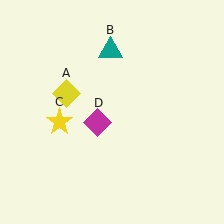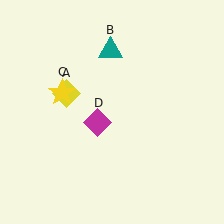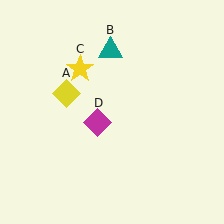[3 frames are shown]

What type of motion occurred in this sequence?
The yellow star (object C) rotated clockwise around the center of the scene.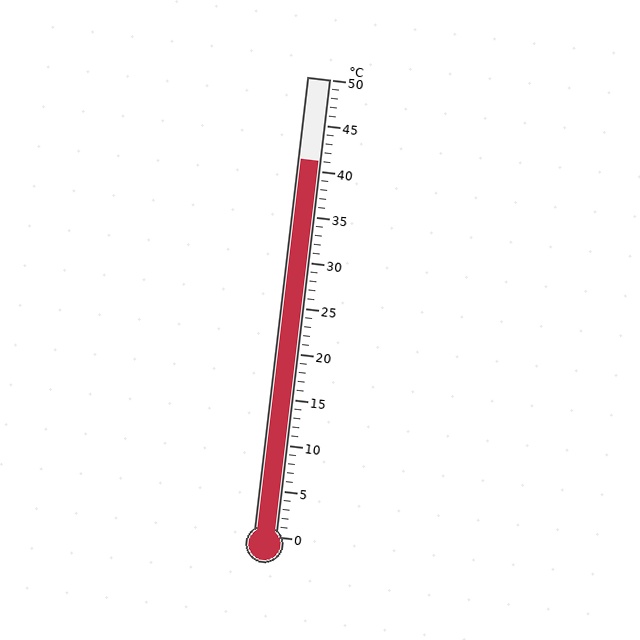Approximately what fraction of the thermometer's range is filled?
The thermometer is filled to approximately 80% of its range.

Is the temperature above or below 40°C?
The temperature is above 40°C.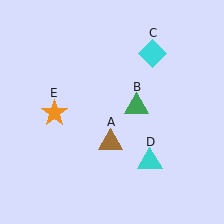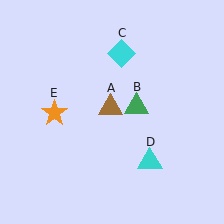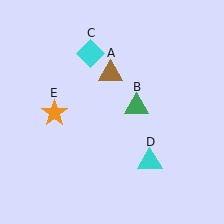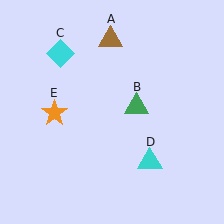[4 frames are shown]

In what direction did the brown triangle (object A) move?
The brown triangle (object A) moved up.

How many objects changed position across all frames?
2 objects changed position: brown triangle (object A), cyan diamond (object C).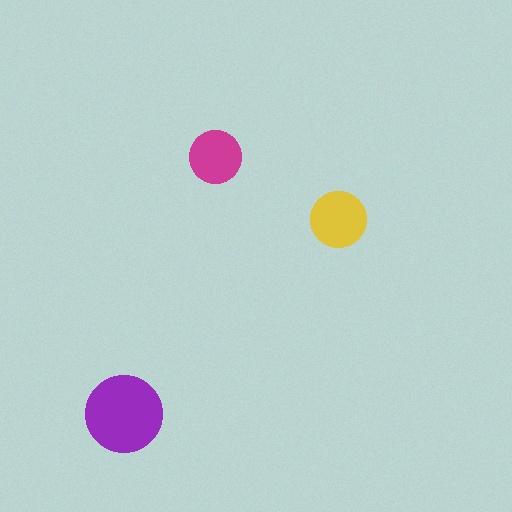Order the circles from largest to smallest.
the purple one, the yellow one, the magenta one.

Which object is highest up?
The magenta circle is topmost.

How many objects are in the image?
There are 3 objects in the image.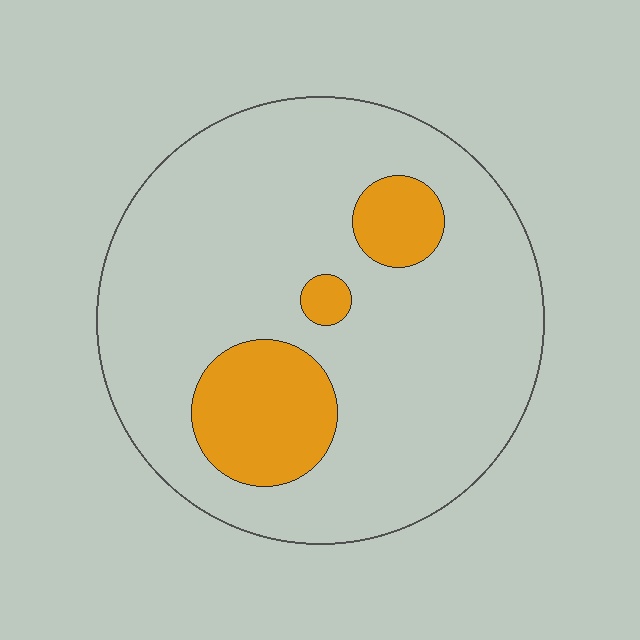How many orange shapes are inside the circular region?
3.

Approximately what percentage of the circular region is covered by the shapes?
Approximately 15%.